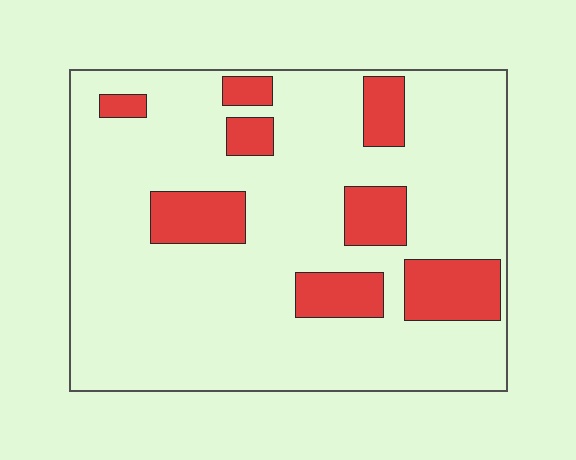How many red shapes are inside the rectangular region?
8.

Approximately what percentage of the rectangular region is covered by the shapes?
Approximately 20%.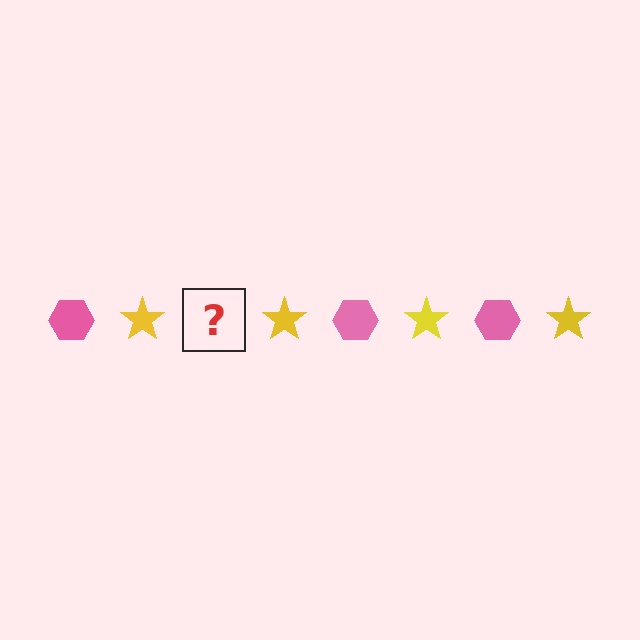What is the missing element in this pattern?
The missing element is a pink hexagon.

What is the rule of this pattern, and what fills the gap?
The rule is that the pattern alternates between pink hexagon and yellow star. The gap should be filled with a pink hexagon.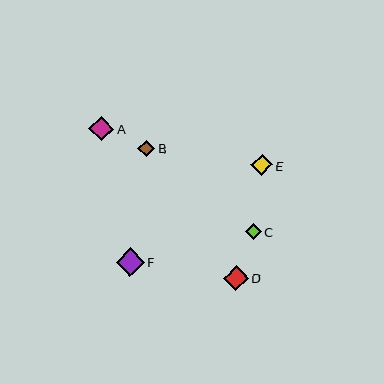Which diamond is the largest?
Diamond F is the largest with a size of approximately 28 pixels.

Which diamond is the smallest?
Diamond C is the smallest with a size of approximately 16 pixels.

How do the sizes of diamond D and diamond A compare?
Diamond D and diamond A are approximately the same size.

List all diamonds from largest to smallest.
From largest to smallest: F, D, A, E, B, C.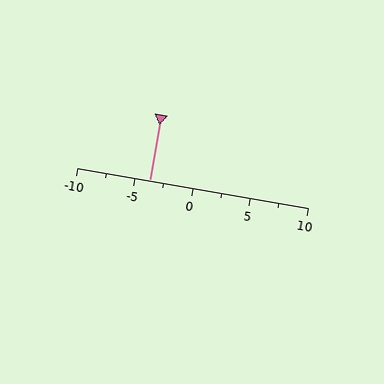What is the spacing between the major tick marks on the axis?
The major ticks are spaced 5 apart.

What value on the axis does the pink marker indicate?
The marker indicates approximately -3.8.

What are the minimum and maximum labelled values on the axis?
The axis runs from -10 to 10.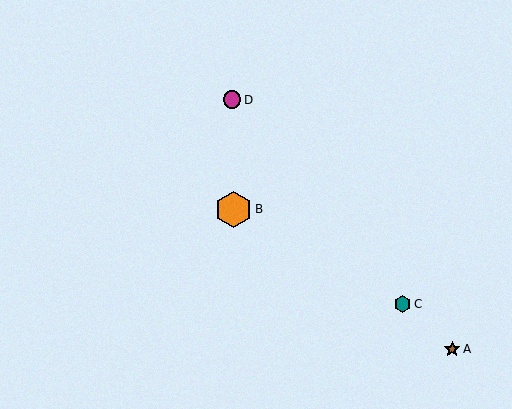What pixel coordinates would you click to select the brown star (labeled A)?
Click at (452, 349) to select the brown star A.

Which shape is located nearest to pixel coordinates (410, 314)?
The teal hexagon (labeled C) at (403, 304) is nearest to that location.